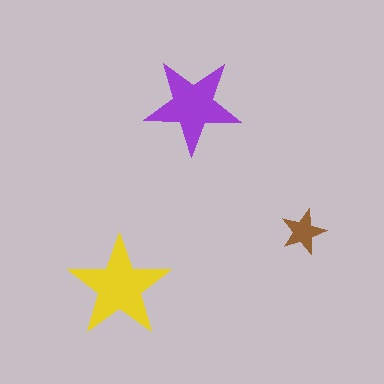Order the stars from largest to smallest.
the yellow one, the purple one, the brown one.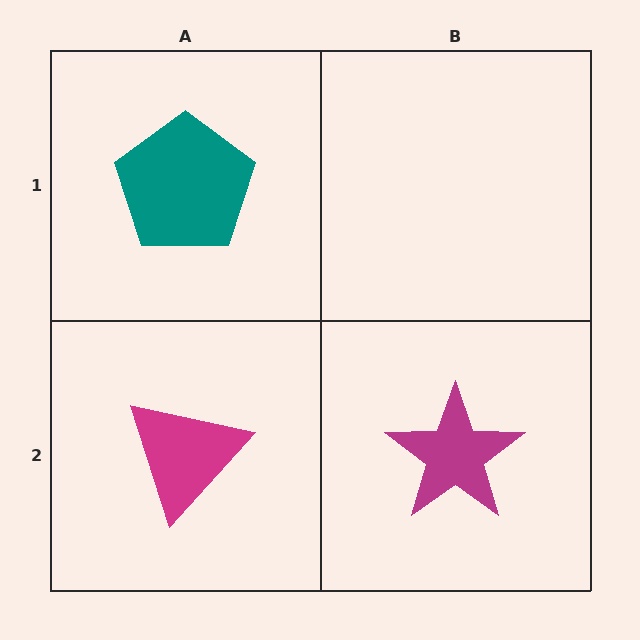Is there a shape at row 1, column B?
No, that cell is empty.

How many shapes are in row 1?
1 shape.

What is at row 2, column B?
A magenta star.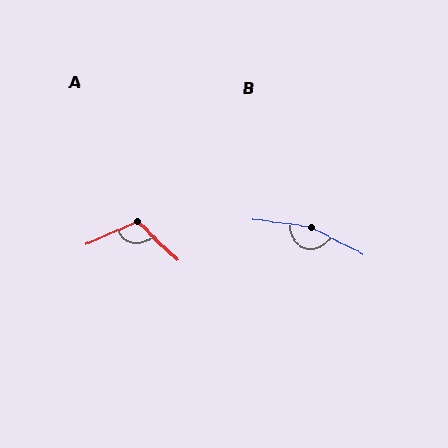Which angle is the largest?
B, at approximately 160 degrees.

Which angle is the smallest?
A, at approximately 112 degrees.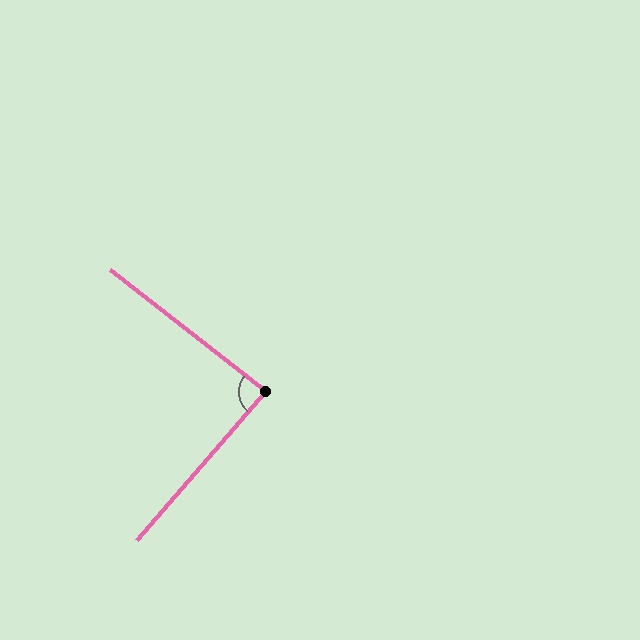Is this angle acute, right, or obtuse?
It is approximately a right angle.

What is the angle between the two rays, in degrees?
Approximately 87 degrees.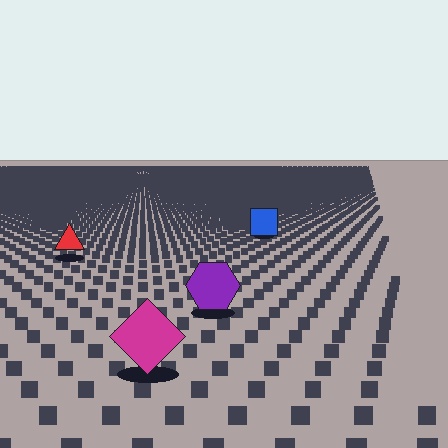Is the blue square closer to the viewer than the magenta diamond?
No. The magenta diamond is closer — you can tell from the texture gradient: the ground texture is coarser near it.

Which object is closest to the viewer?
The magenta diamond is closest. The texture marks near it are larger and more spread out.